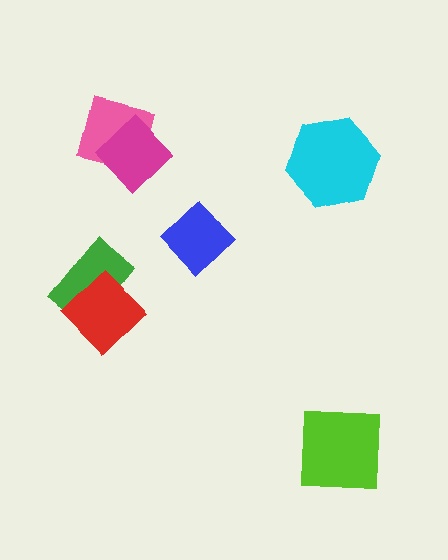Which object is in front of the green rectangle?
The red diamond is in front of the green rectangle.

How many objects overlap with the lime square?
0 objects overlap with the lime square.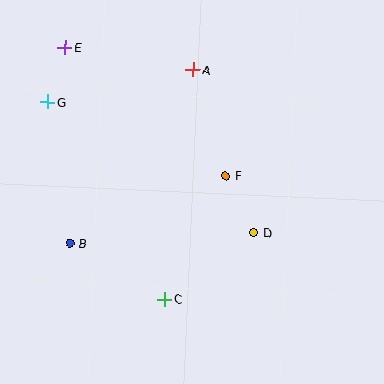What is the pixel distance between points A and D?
The distance between A and D is 173 pixels.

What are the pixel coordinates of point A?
Point A is at (193, 70).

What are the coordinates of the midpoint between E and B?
The midpoint between E and B is at (67, 145).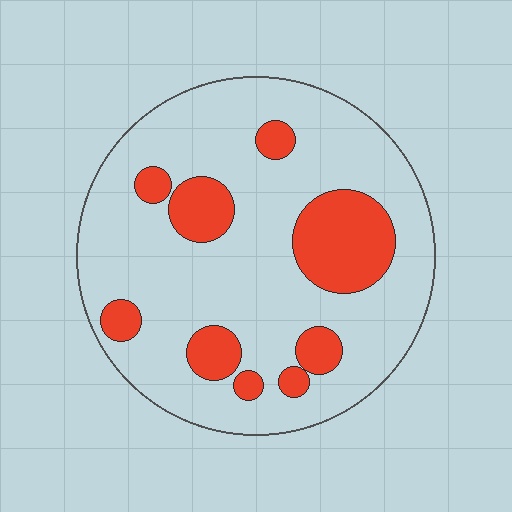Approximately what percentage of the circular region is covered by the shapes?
Approximately 20%.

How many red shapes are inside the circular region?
9.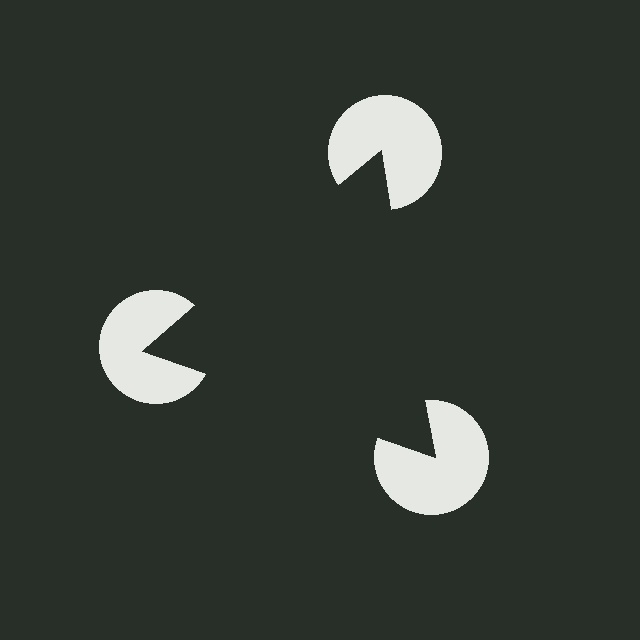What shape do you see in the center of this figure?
An illusory triangle — its edges are inferred from the aligned wedge cuts in the pac-man discs, not physically drawn.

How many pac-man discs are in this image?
There are 3 — one at each vertex of the illusory triangle.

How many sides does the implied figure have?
3 sides.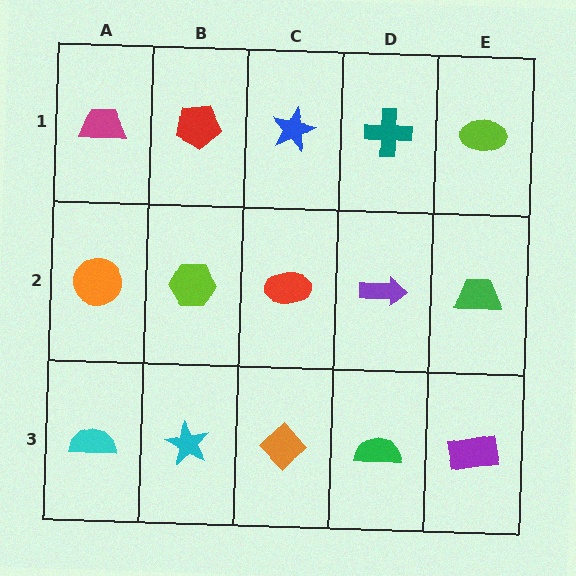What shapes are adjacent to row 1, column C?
A red ellipse (row 2, column C), a red pentagon (row 1, column B), a teal cross (row 1, column D).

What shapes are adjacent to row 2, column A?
A magenta trapezoid (row 1, column A), a cyan semicircle (row 3, column A), a lime hexagon (row 2, column B).